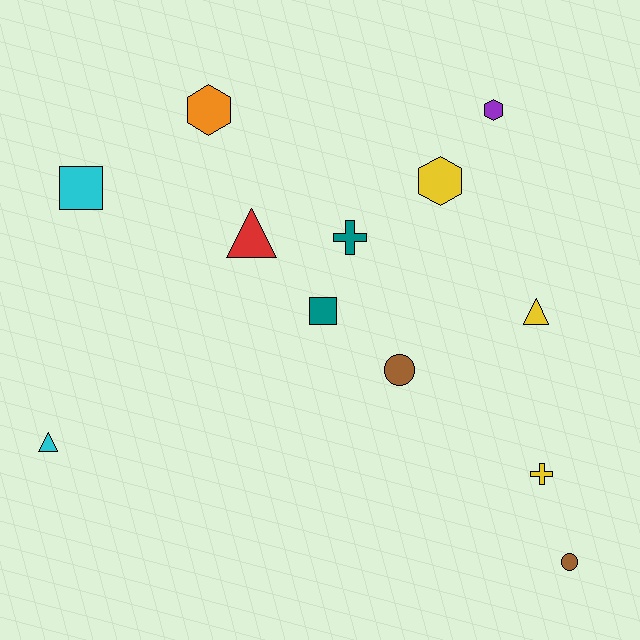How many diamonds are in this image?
There are no diamonds.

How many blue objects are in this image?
There are no blue objects.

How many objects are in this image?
There are 12 objects.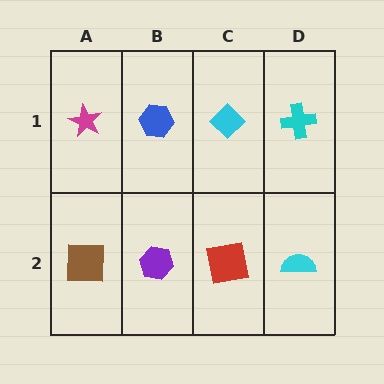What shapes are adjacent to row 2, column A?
A magenta star (row 1, column A), a purple hexagon (row 2, column B).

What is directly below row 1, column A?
A brown square.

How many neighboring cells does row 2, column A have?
2.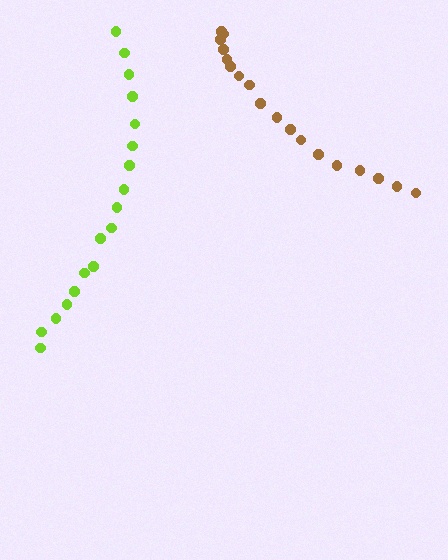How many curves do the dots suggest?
There are 2 distinct paths.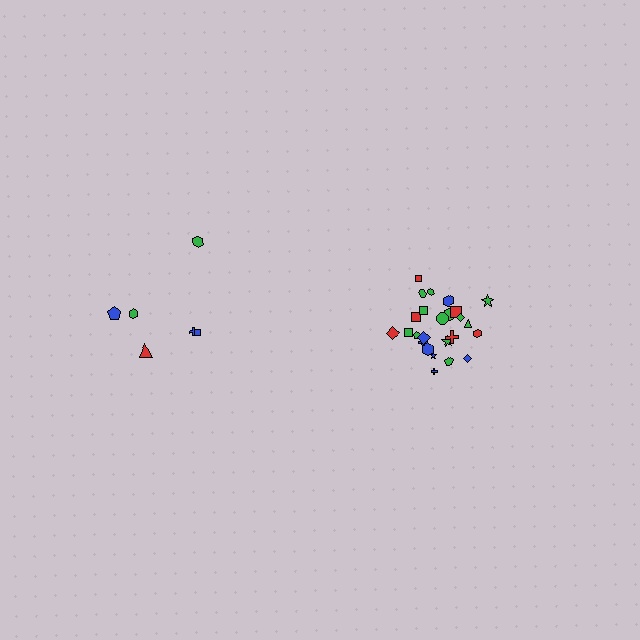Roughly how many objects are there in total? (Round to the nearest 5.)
Roughly 30 objects in total.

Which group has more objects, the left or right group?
The right group.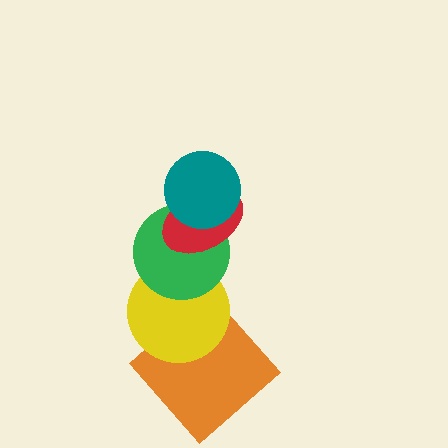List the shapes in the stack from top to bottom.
From top to bottom: the teal circle, the red ellipse, the green circle, the yellow circle, the orange diamond.